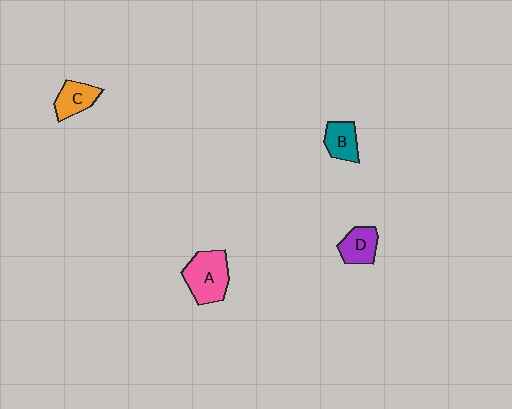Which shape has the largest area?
Shape A (pink).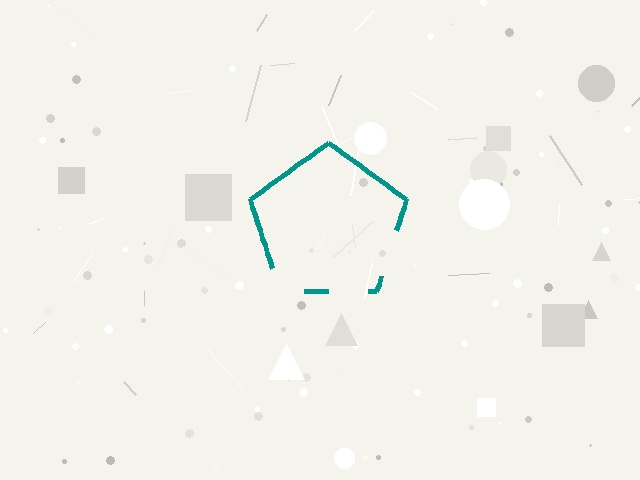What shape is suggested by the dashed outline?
The dashed outline suggests a pentagon.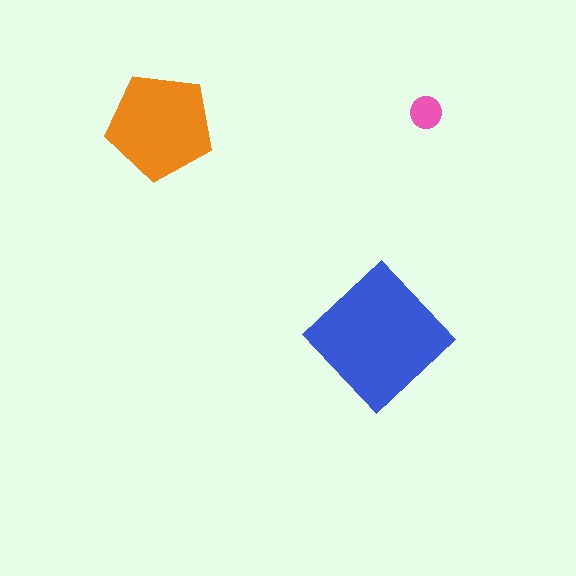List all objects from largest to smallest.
The blue diamond, the orange pentagon, the pink circle.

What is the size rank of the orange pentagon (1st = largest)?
2nd.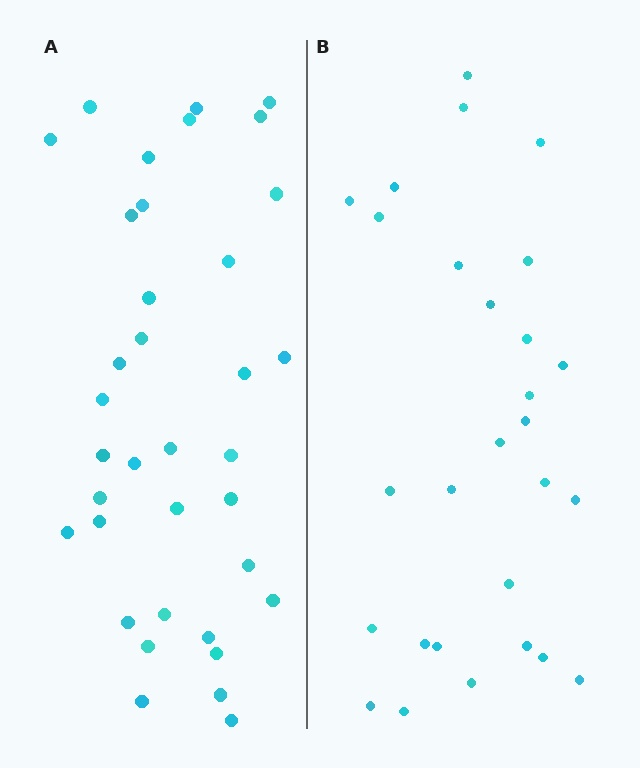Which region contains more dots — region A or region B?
Region A (the left region) has more dots.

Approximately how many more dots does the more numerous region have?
Region A has roughly 8 or so more dots than region B.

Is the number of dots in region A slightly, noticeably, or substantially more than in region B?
Region A has noticeably more, but not dramatically so. The ratio is roughly 1.3 to 1.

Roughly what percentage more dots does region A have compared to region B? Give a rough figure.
About 30% more.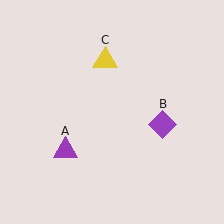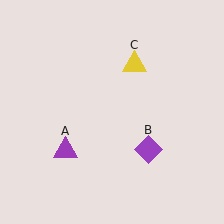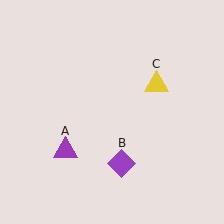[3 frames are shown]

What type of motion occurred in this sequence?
The purple diamond (object B), yellow triangle (object C) rotated clockwise around the center of the scene.